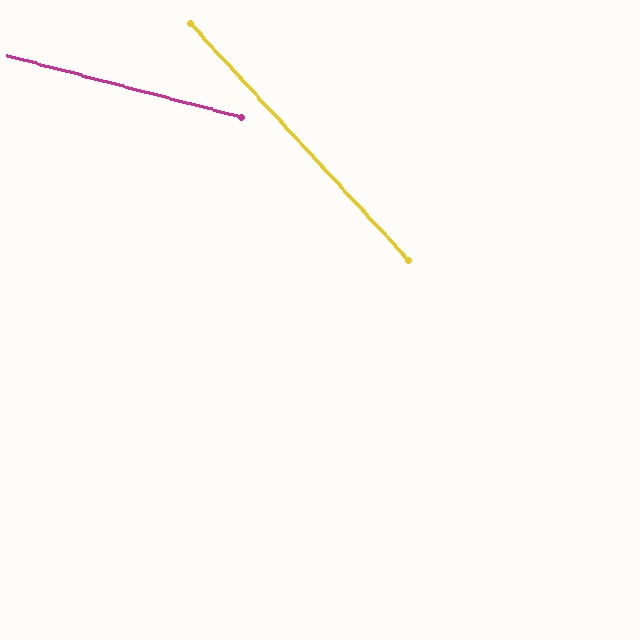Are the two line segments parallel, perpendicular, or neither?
Neither parallel nor perpendicular — they differ by about 33°.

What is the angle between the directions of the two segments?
Approximately 33 degrees.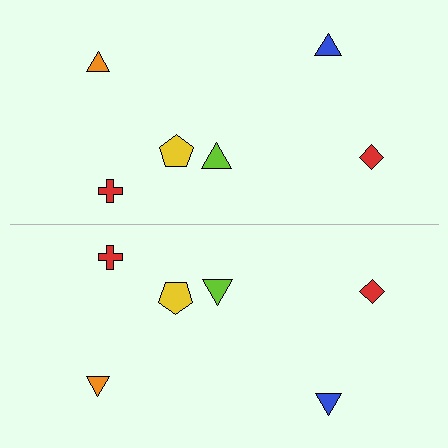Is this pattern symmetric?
Yes, this pattern has bilateral (reflection) symmetry.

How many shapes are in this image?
There are 12 shapes in this image.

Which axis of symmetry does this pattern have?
The pattern has a horizontal axis of symmetry running through the center of the image.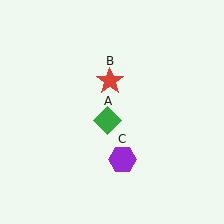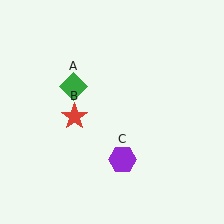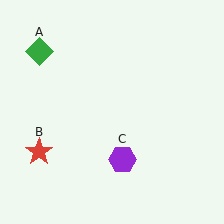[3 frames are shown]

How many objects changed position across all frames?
2 objects changed position: green diamond (object A), red star (object B).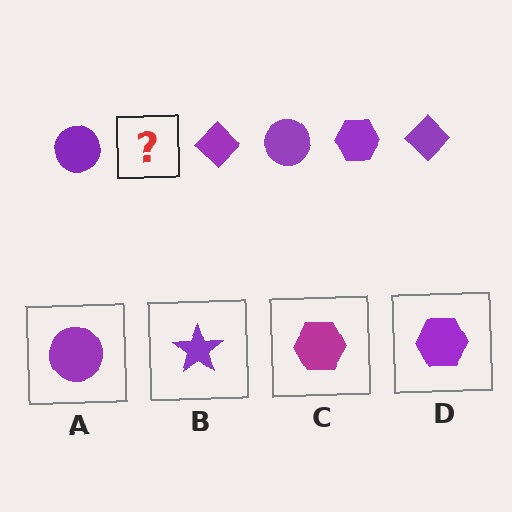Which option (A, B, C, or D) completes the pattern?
D.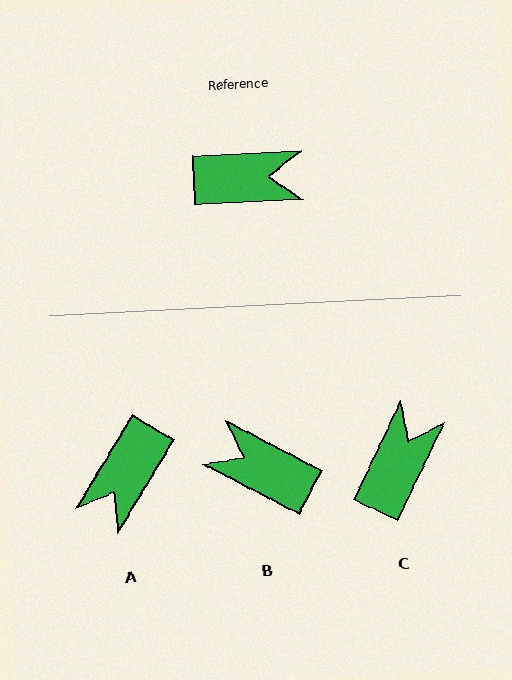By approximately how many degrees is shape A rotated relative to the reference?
Approximately 123 degrees clockwise.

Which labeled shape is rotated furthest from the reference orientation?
B, about 150 degrees away.